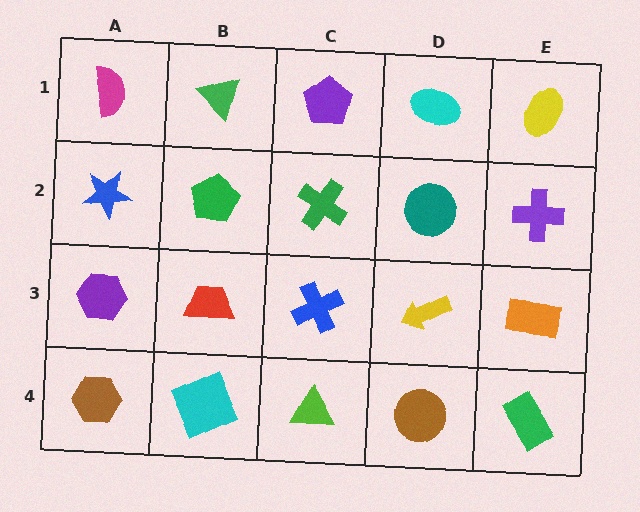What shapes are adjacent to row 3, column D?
A teal circle (row 2, column D), a brown circle (row 4, column D), a blue cross (row 3, column C), an orange rectangle (row 3, column E).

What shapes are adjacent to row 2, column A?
A magenta semicircle (row 1, column A), a purple hexagon (row 3, column A), a green pentagon (row 2, column B).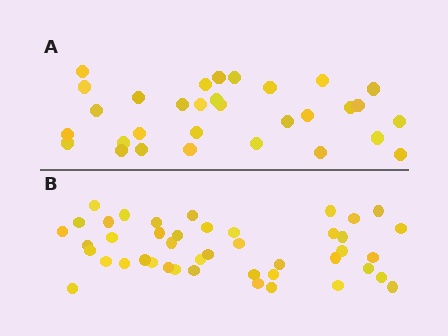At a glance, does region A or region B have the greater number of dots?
Region B (the bottom region) has more dots.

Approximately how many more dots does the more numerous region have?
Region B has approximately 15 more dots than region A.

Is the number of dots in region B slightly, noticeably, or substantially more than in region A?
Region B has noticeably more, but not dramatically so. The ratio is roughly 1.4 to 1.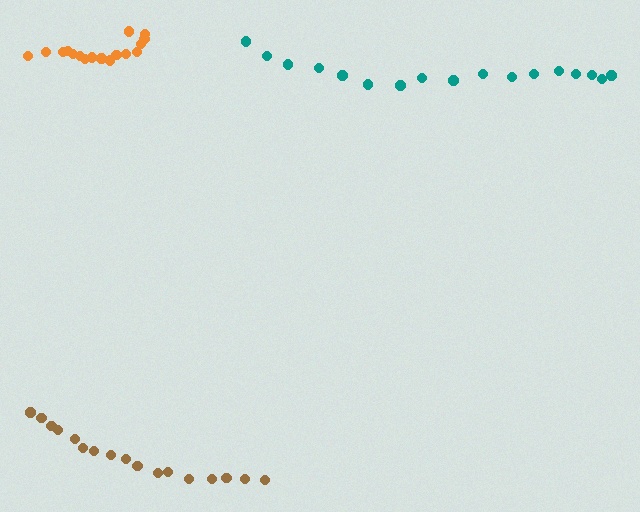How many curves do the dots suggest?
There are 3 distinct paths.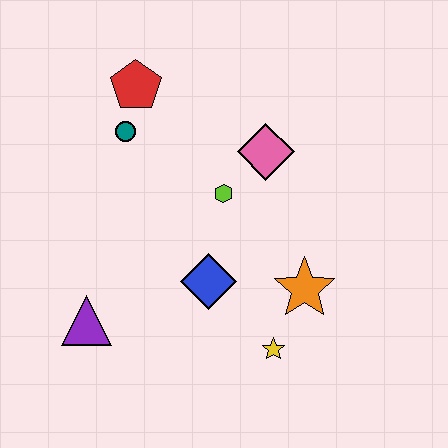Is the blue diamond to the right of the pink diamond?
No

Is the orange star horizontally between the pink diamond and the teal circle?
No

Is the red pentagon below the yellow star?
No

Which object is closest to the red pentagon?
The teal circle is closest to the red pentagon.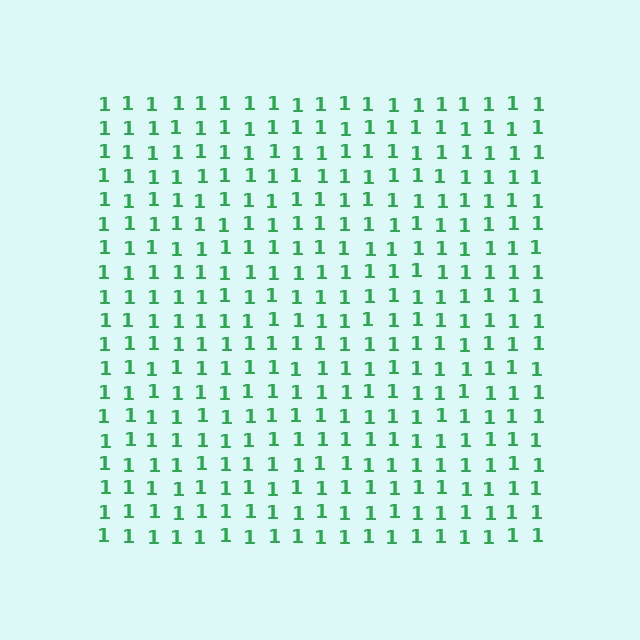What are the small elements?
The small elements are digit 1's.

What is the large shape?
The large shape is a square.